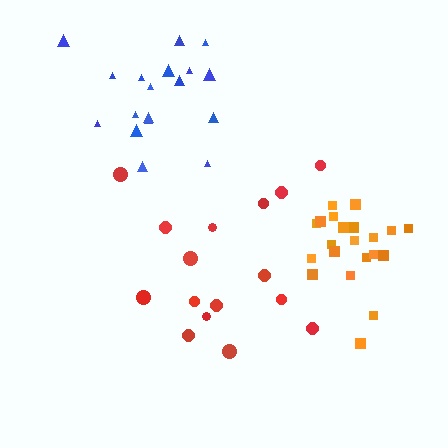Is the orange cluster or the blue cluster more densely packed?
Blue.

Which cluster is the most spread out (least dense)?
Red.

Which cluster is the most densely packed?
Blue.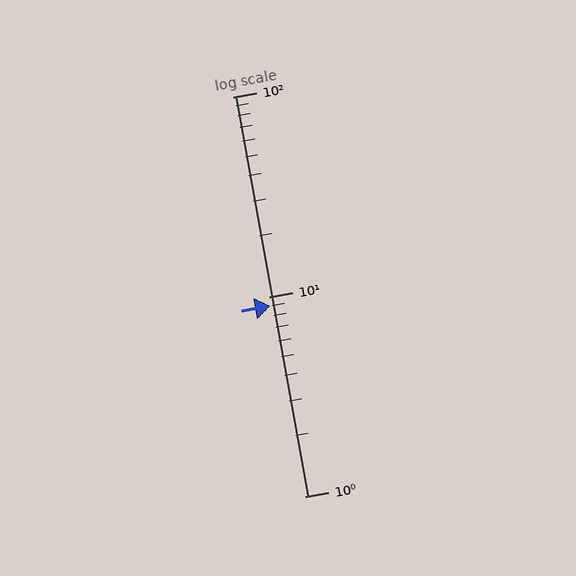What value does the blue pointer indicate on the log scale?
The pointer indicates approximately 9.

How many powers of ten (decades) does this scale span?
The scale spans 2 decades, from 1 to 100.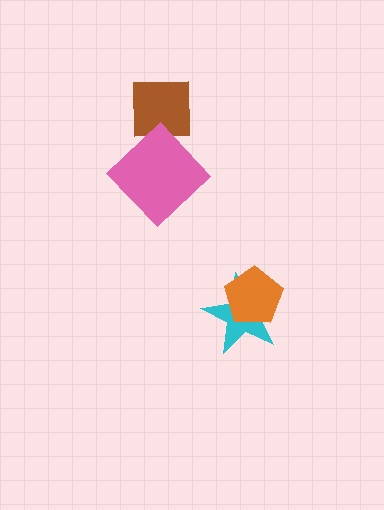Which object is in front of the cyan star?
The orange pentagon is in front of the cyan star.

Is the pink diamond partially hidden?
No, no other shape covers it.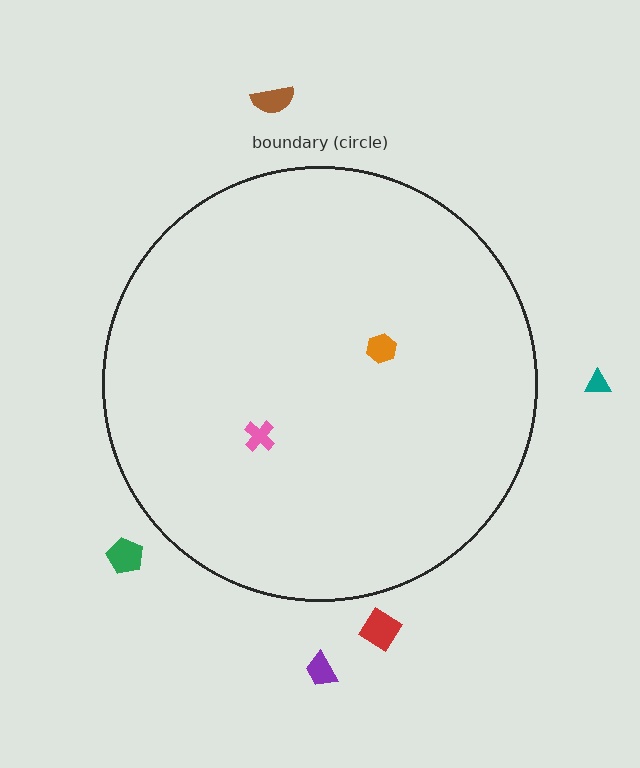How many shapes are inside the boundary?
2 inside, 5 outside.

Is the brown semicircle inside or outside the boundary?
Outside.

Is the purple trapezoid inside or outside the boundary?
Outside.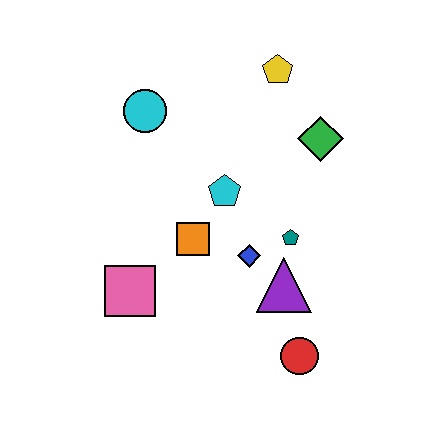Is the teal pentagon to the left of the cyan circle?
No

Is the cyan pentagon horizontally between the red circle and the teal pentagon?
No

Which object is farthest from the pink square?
The yellow pentagon is farthest from the pink square.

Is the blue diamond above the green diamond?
No